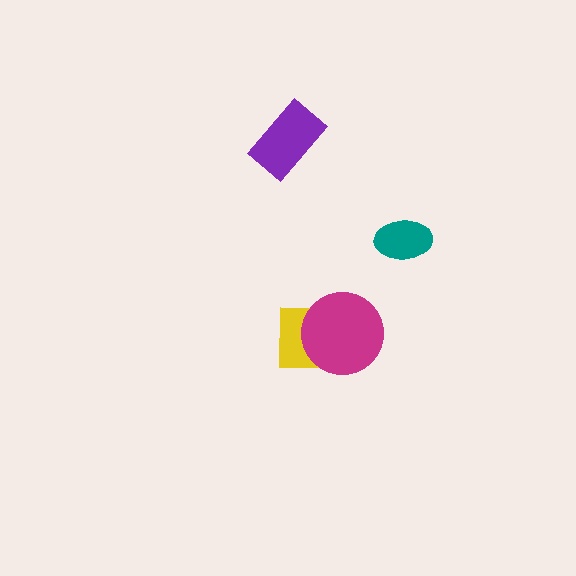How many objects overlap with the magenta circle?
1 object overlaps with the magenta circle.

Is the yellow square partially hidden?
Yes, it is partially covered by another shape.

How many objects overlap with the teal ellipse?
0 objects overlap with the teal ellipse.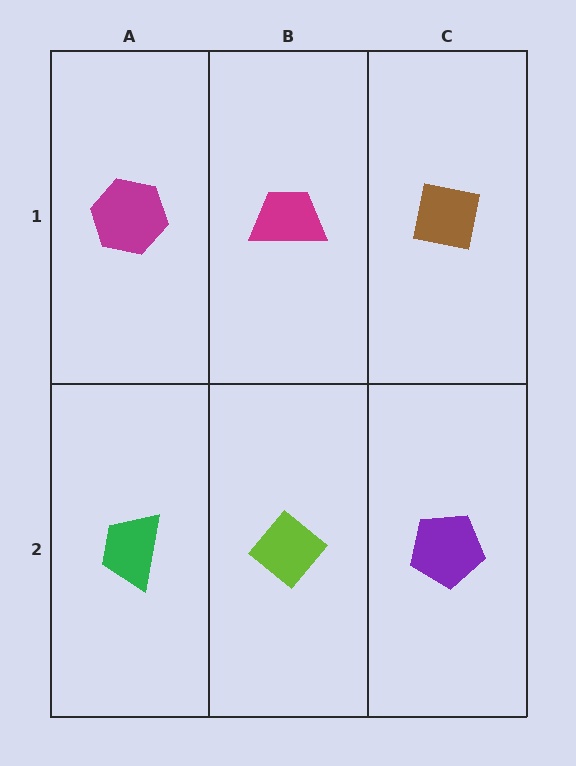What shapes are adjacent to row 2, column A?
A magenta hexagon (row 1, column A), a lime diamond (row 2, column B).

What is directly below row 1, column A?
A green trapezoid.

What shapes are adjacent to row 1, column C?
A purple pentagon (row 2, column C), a magenta trapezoid (row 1, column B).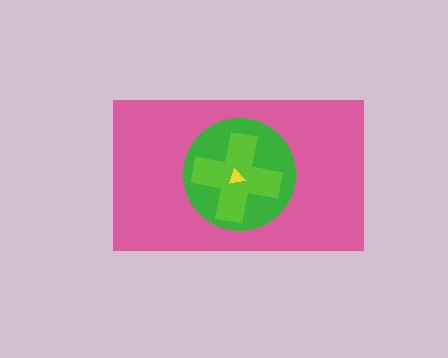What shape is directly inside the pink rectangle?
The green circle.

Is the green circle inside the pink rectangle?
Yes.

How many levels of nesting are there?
4.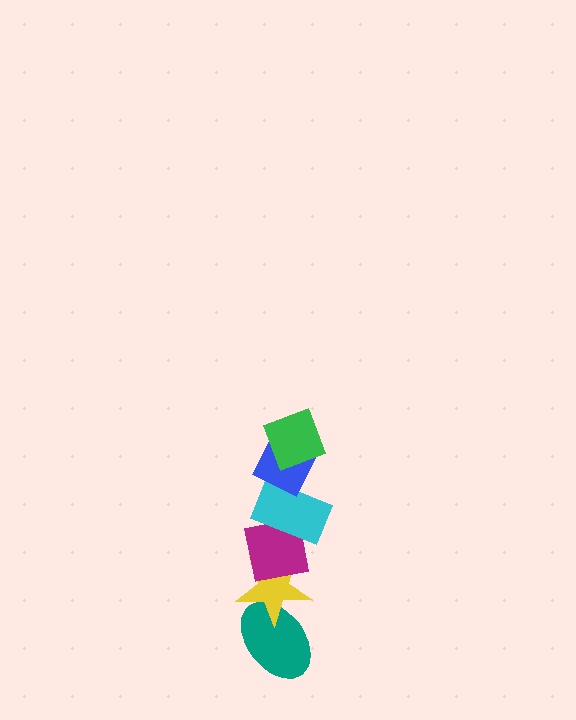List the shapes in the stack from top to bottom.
From top to bottom: the green diamond, the blue diamond, the cyan rectangle, the magenta square, the yellow star, the teal ellipse.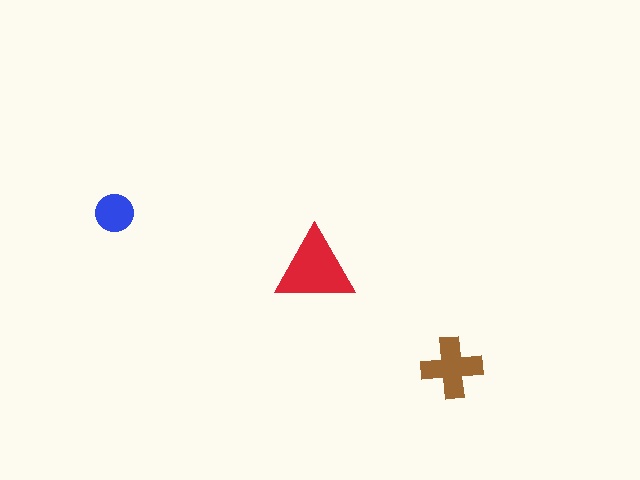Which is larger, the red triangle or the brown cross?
The red triangle.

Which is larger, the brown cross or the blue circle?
The brown cross.